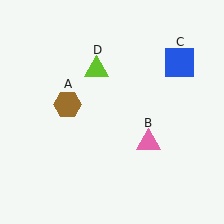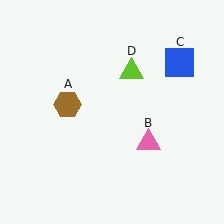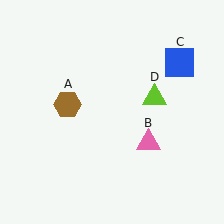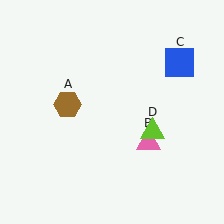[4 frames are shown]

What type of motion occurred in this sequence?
The lime triangle (object D) rotated clockwise around the center of the scene.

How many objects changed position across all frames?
1 object changed position: lime triangle (object D).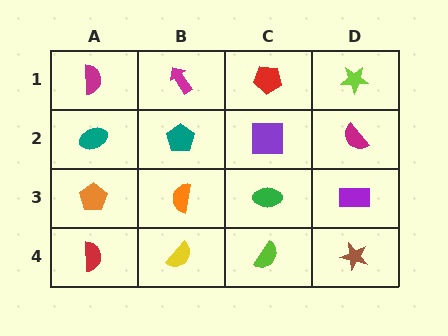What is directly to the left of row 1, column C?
A magenta arrow.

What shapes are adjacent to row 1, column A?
A teal ellipse (row 2, column A), a magenta arrow (row 1, column B).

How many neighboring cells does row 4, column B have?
3.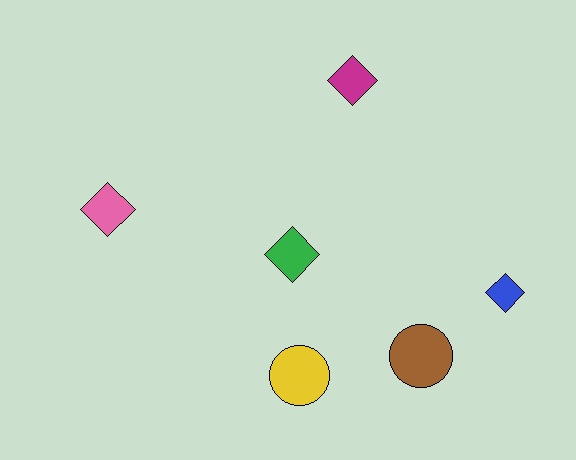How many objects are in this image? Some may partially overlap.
There are 6 objects.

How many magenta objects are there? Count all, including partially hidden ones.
There is 1 magenta object.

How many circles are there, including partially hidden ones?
There are 2 circles.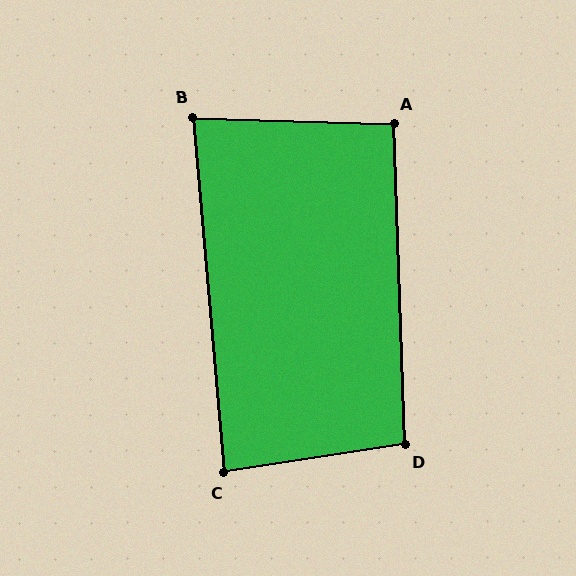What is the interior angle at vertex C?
Approximately 86 degrees (approximately right).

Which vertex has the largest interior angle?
D, at approximately 97 degrees.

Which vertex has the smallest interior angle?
B, at approximately 83 degrees.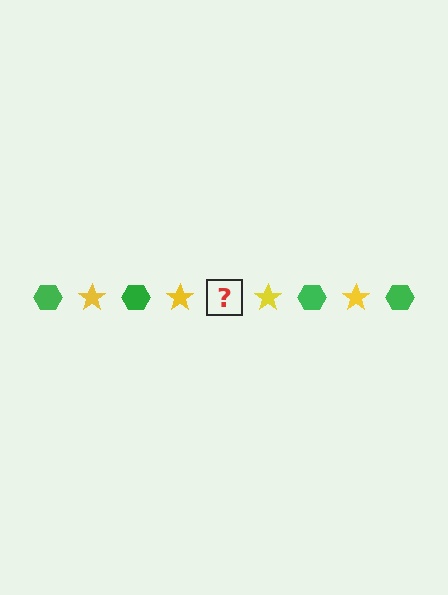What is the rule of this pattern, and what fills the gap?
The rule is that the pattern alternates between green hexagon and yellow star. The gap should be filled with a green hexagon.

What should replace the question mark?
The question mark should be replaced with a green hexagon.